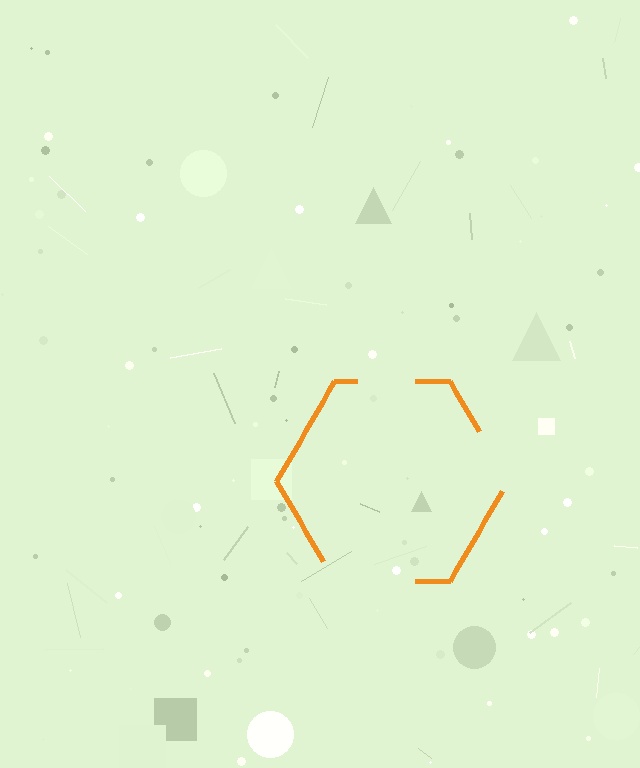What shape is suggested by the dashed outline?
The dashed outline suggests a hexagon.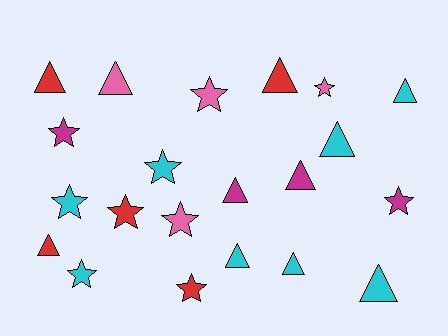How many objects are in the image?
There are 21 objects.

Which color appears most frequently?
Cyan, with 8 objects.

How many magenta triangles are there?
There are 2 magenta triangles.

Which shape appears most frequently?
Triangle, with 11 objects.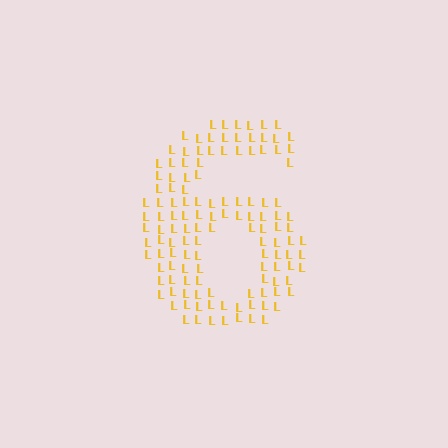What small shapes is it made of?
It is made of small letter L's.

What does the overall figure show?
The overall figure shows the digit 6.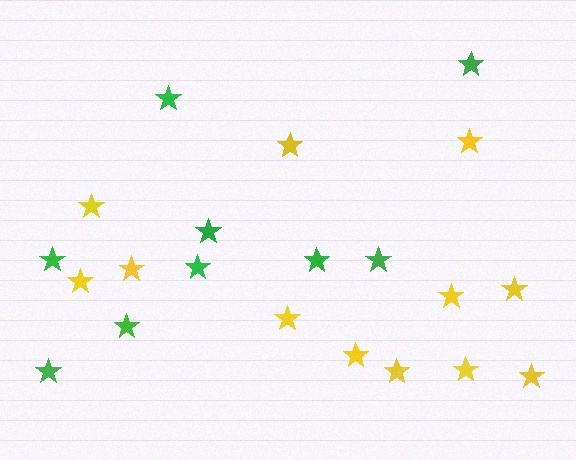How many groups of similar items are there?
There are 2 groups: one group of yellow stars (12) and one group of green stars (9).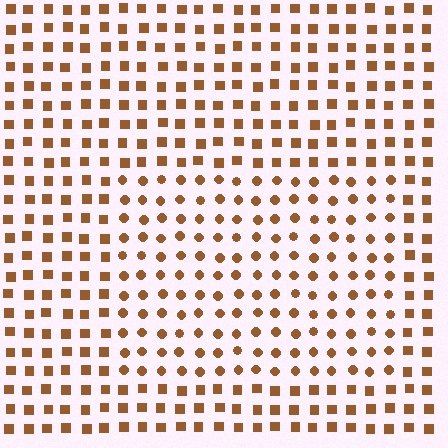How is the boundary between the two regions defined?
The boundary is defined by a change in element shape: circles inside vs. squares outside. All elements share the same color and spacing.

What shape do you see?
I see a rectangle.